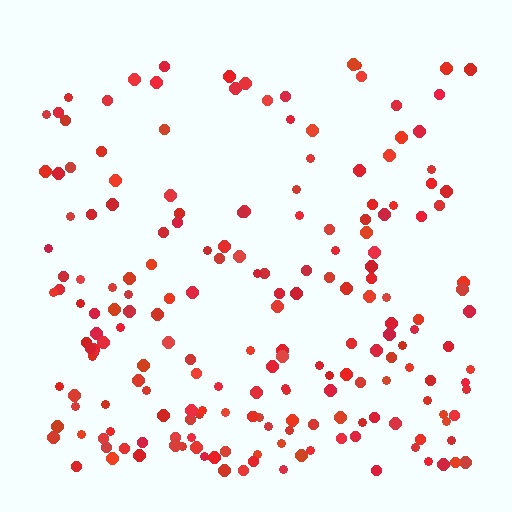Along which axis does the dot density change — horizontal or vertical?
Vertical.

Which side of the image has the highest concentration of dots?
The bottom.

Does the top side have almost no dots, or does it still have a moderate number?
Still a moderate number, just noticeably fewer than the bottom.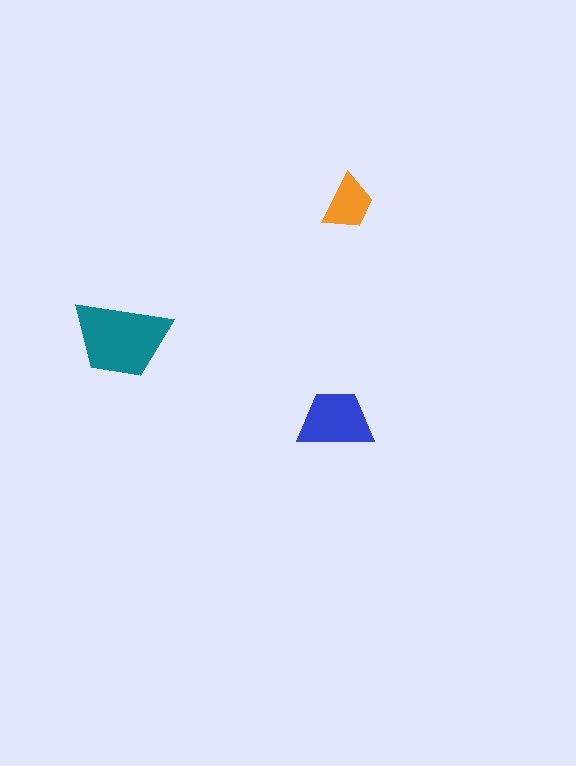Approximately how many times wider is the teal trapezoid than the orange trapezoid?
About 1.5 times wider.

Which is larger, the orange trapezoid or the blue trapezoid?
The blue one.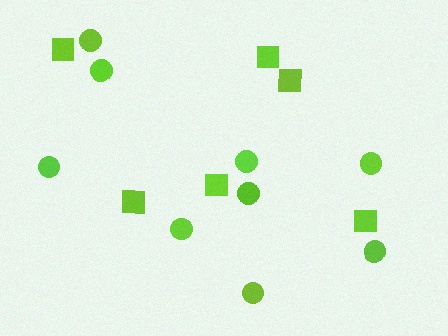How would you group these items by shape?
There are 2 groups: one group of circles (9) and one group of squares (6).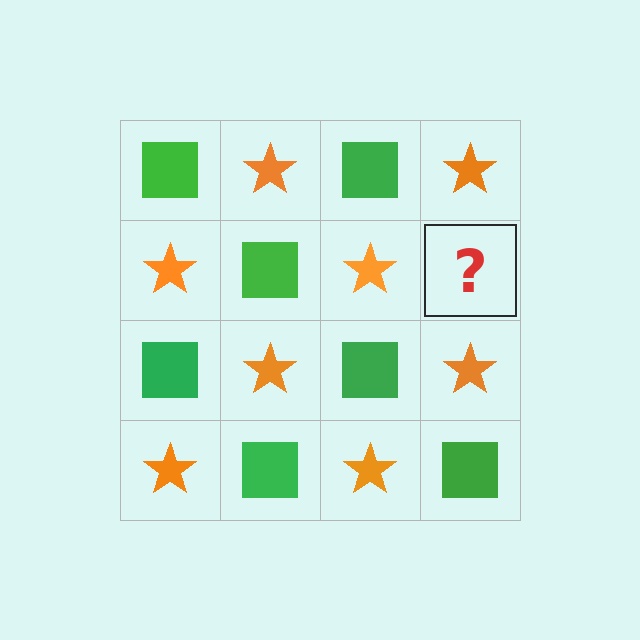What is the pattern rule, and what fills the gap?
The rule is that it alternates green square and orange star in a checkerboard pattern. The gap should be filled with a green square.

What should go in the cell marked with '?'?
The missing cell should contain a green square.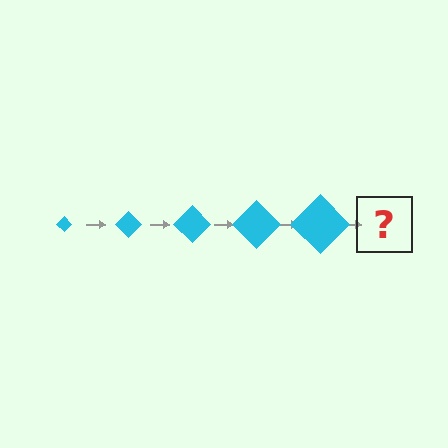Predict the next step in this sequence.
The next step is a cyan diamond, larger than the previous one.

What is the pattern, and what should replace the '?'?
The pattern is that the diamond gets progressively larger each step. The '?' should be a cyan diamond, larger than the previous one.